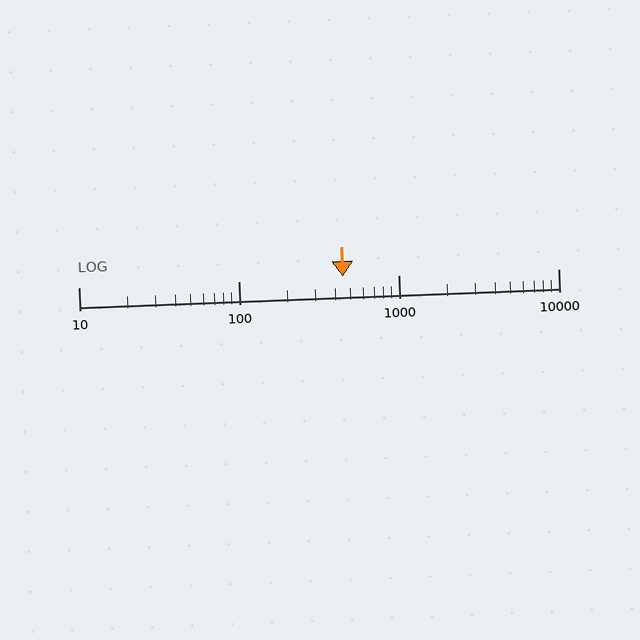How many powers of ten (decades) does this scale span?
The scale spans 3 decades, from 10 to 10000.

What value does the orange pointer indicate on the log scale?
The pointer indicates approximately 450.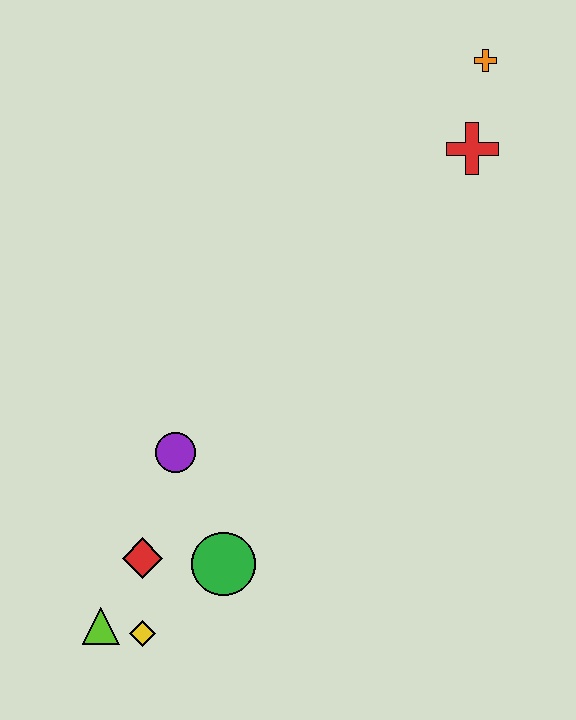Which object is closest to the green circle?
The red diamond is closest to the green circle.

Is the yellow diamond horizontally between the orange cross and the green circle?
No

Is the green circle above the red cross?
No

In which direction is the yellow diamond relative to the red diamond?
The yellow diamond is below the red diamond.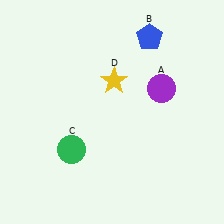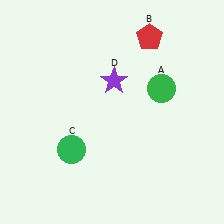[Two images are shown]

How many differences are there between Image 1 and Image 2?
There are 3 differences between the two images.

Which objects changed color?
A changed from purple to green. B changed from blue to red. D changed from yellow to purple.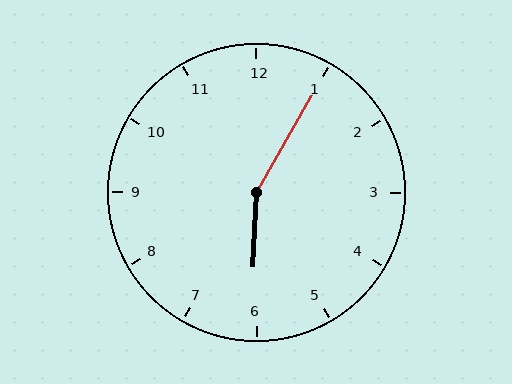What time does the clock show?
6:05.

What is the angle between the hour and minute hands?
Approximately 152 degrees.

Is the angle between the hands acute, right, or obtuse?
It is obtuse.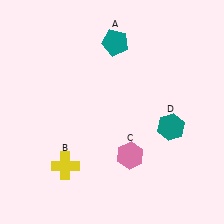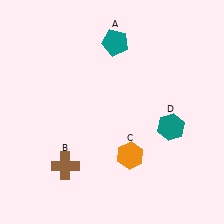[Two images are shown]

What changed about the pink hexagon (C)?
In Image 1, C is pink. In Image 2, it changed to orange.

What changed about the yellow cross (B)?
In Image 1, B is yellow. In Image 2, it changed to brown.